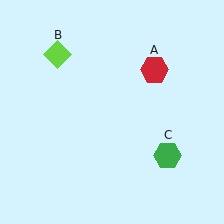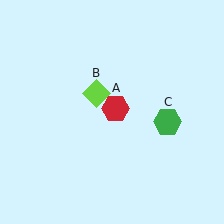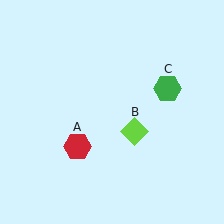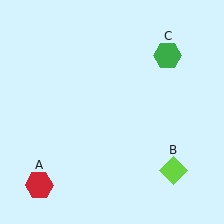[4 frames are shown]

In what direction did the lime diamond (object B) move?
The lime diamond (object B) moved down and to the right.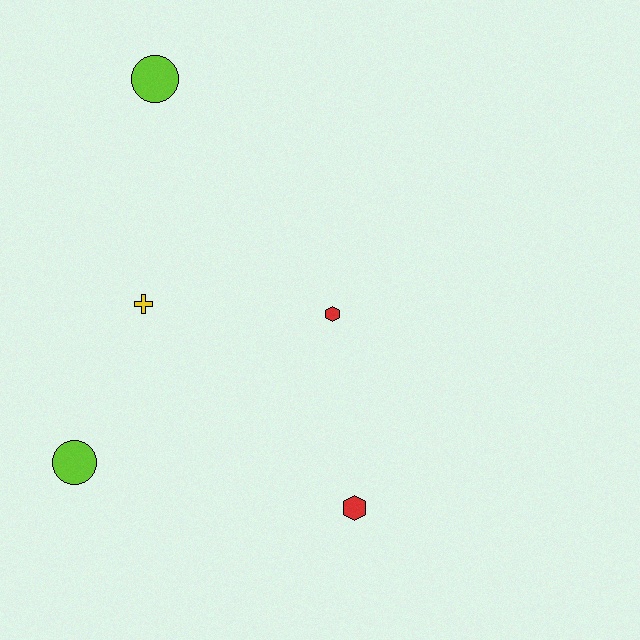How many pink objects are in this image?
There are no pink objects.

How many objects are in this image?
There are 5 objects.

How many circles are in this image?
There are 2 circles.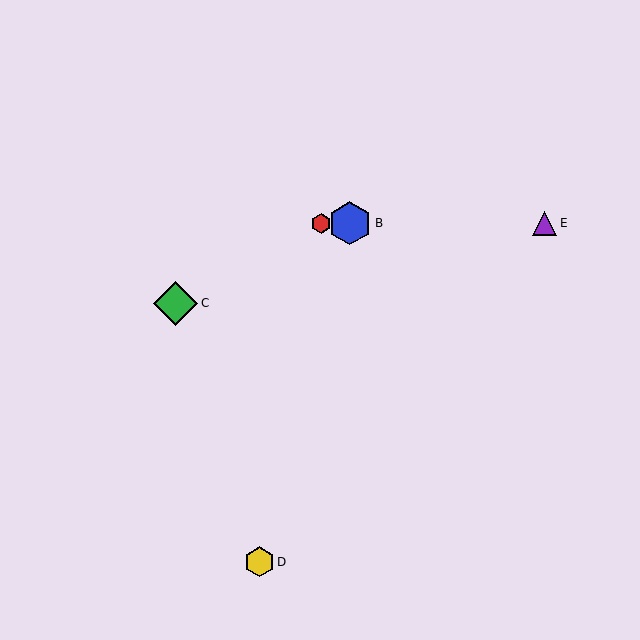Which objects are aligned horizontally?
Objects A, B, E are aligned horizontally.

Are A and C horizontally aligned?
No, A is at y≈223 and C is at y≈303.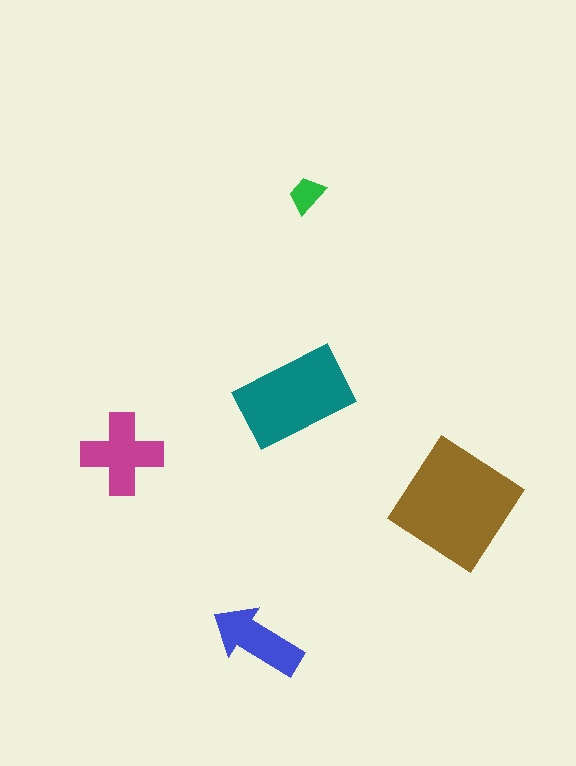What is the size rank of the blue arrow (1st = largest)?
4th.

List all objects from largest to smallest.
The brown diamond, the teal rectangle, the magenta cross, the blue arrow, the green trapezoid.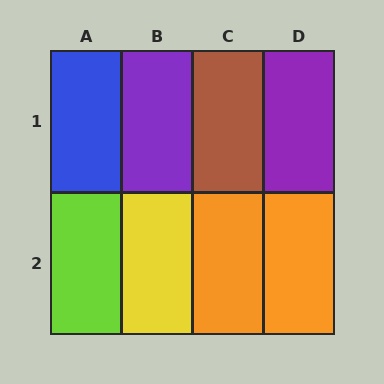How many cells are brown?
1 cell is brown.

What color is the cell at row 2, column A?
Lime.